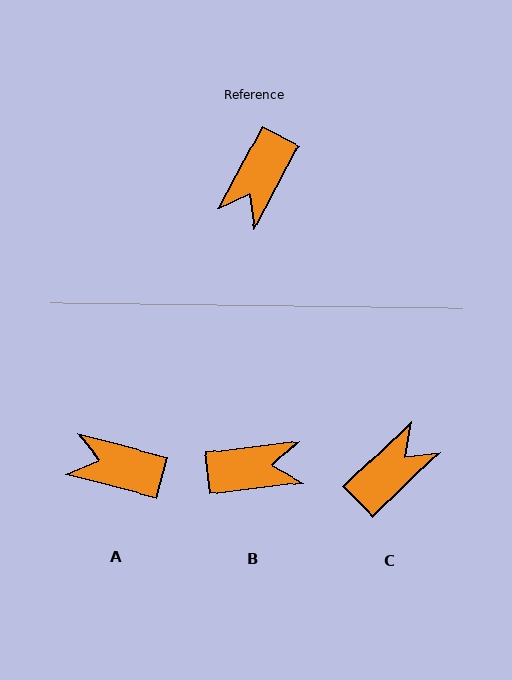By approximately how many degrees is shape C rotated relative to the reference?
Approximately 162 degrees counter-clockwise.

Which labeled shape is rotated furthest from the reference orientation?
C, about 162 degrees away.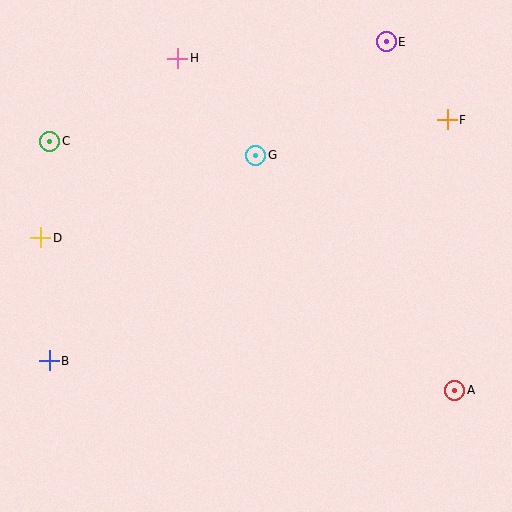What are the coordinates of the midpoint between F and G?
The midpoint between F and G is at (352, 138).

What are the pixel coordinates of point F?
Point F is at (447, 120).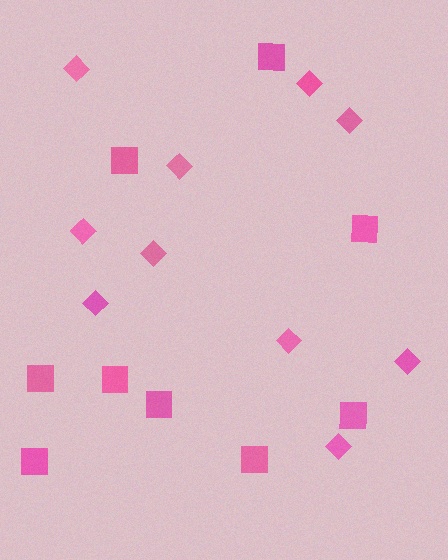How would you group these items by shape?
There are 2 groups: one group of squares (9) and one group of diamonds (10).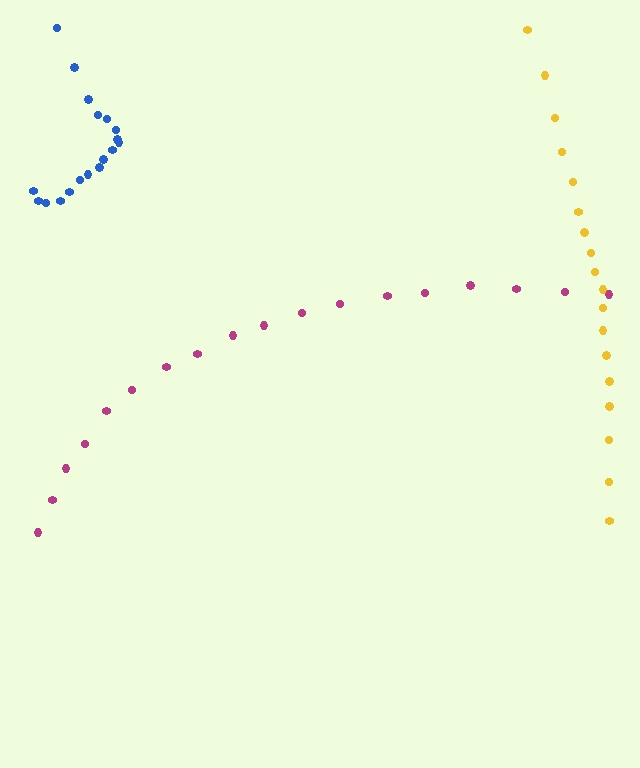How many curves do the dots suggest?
There are 3 distinct paths.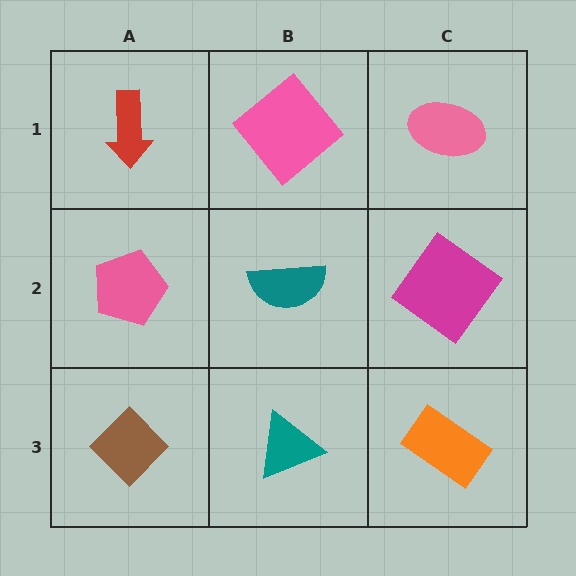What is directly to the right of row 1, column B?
A pink ellipse.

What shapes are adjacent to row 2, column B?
A pink diamond (row 1, column B), a teal triangle (row 3, column B), a pink pentagon (row 2, column A), a magenta diamond (row 2, column C).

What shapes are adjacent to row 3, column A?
A pink pentagon (row 2, column A), a teal triangle (row 3, column B).